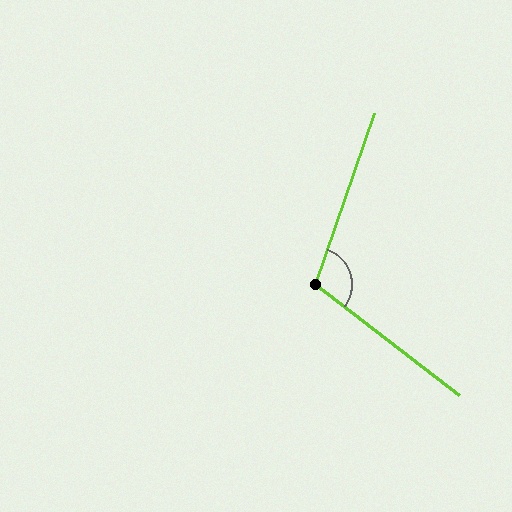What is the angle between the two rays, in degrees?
Approximately 109 degrees.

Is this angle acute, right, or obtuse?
It is obtuse.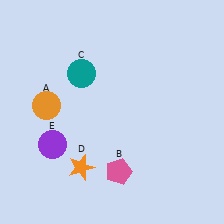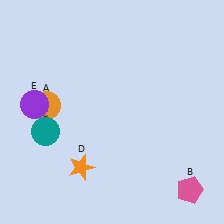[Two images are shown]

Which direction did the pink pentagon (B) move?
The pink pentagon (B) moved right.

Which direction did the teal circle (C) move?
The teal circle (C) moved down.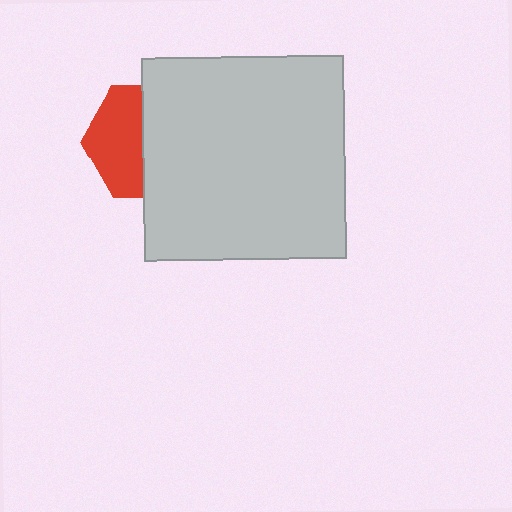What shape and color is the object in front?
The object in front is a light gray square.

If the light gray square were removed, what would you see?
You would see the complete red hexagon.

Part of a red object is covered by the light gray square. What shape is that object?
It is a hexagon.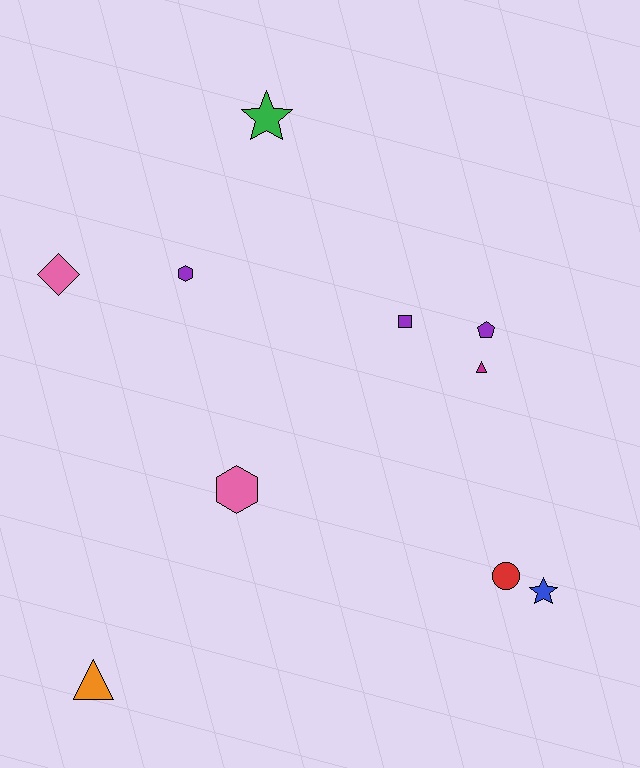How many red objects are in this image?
There is 1 red object.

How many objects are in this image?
There are 10 objects.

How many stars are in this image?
There are 2 stars.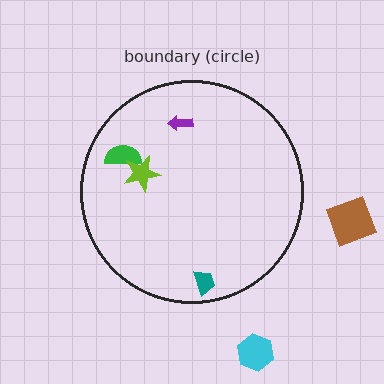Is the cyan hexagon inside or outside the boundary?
Outside.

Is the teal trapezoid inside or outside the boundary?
Inside.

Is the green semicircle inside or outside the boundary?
Inside.